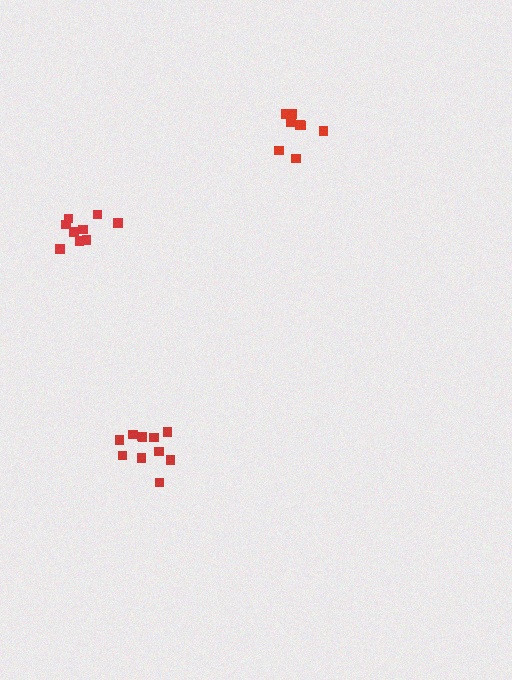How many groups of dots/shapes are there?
There are 3 groups.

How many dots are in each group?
Group 1: 9 dots, Group 2: 11 dots, Group 3: 8 dots (28 total).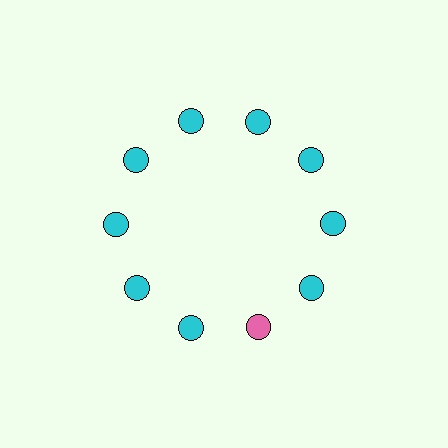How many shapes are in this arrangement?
There are 10 shapes arranged in a ring pattern.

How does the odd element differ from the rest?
It has a different color: pink instead of cyan.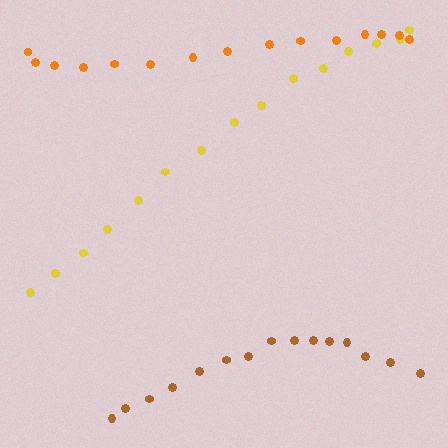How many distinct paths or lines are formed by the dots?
There are 3 distinct paths.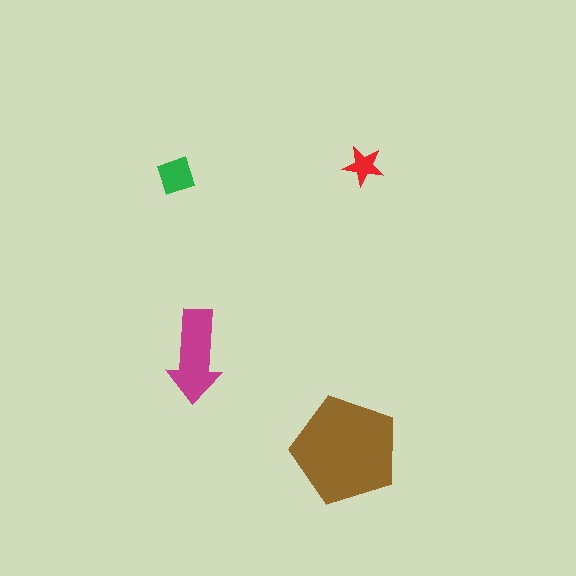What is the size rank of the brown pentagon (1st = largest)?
1st.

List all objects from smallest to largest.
The red star, the green square, the magenta arrow, the brown pentagon.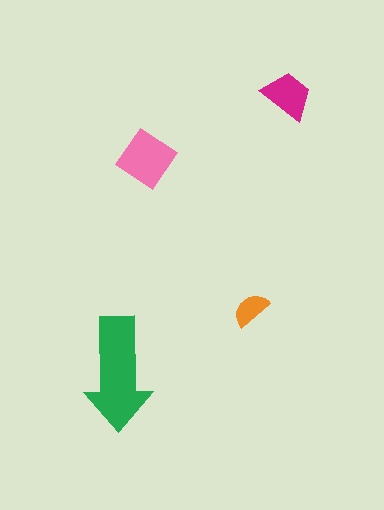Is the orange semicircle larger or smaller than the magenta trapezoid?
Smaller.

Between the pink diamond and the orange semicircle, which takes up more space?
The pink diamond.